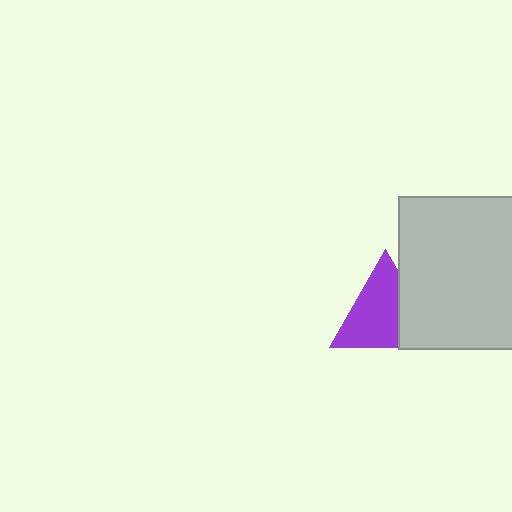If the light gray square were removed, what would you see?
You would see the complete purple triangle.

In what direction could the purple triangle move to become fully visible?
The purple triangle could move left. That would shift it out from behind the light gray square entirely.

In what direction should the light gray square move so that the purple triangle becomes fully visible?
The light gray square should move right. That is the shortest direction to clear the overlap and leave the purple triangle fully visible.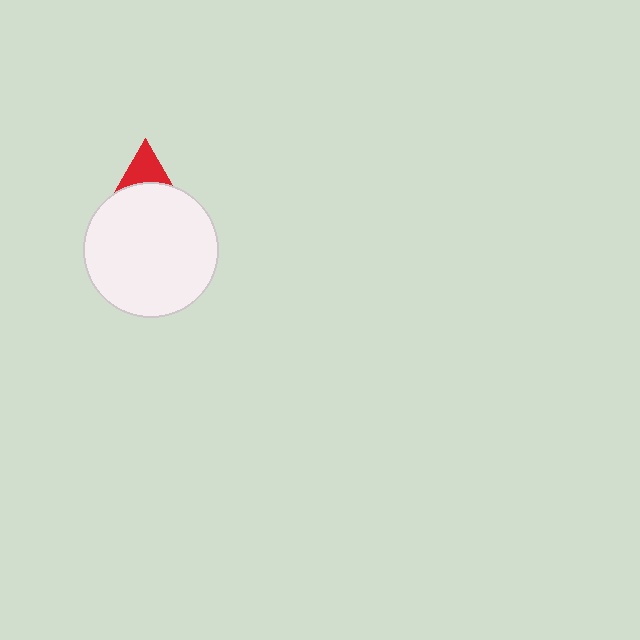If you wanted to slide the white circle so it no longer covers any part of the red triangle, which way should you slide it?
Slide it down — that is the most direct way to separate the two shapes.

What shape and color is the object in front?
The object in front is a white circle.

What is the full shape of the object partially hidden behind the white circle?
The partially hidden object is a red triangle.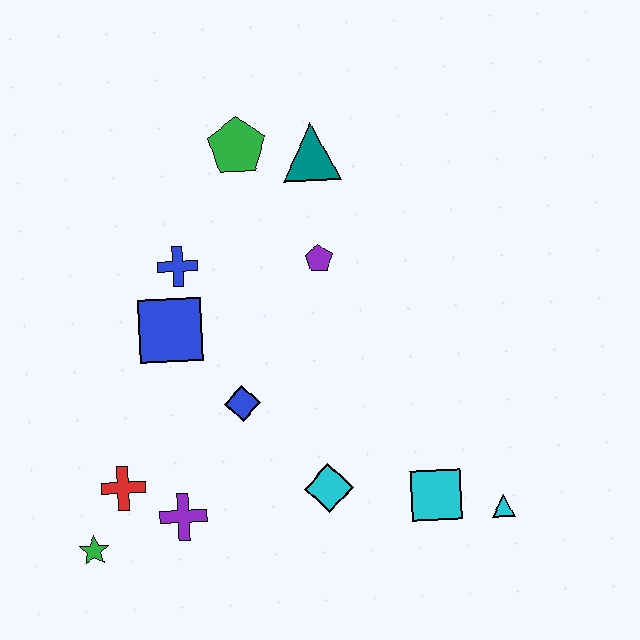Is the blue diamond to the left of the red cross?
No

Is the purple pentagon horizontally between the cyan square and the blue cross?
Yes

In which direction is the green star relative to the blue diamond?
The green star is to the left of the blue diamond.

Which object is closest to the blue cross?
The blue square is closest to the blue cross.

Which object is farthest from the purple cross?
The teal triangle is farthest from the purple cross.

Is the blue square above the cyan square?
Yes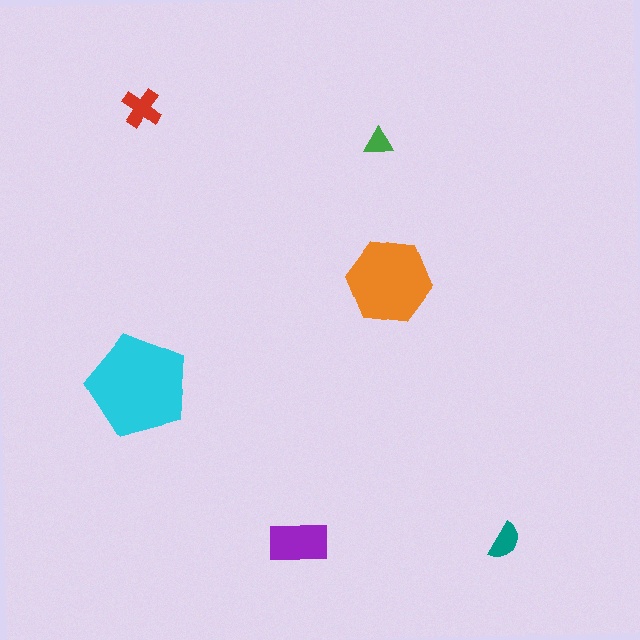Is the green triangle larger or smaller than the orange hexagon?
Smaller.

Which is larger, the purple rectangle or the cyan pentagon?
The cyan pentagon.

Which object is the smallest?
The green triangle.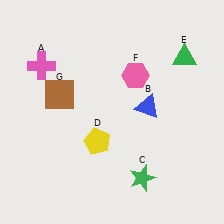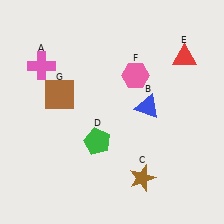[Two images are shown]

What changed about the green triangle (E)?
In Image 1, E is green. In Image 2, it changed to red.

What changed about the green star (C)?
In Image 1, C is green. In Image 2, it changed to brown.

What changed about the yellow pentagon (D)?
In Image 1, D is yellow. In Image 2, it changed to green.